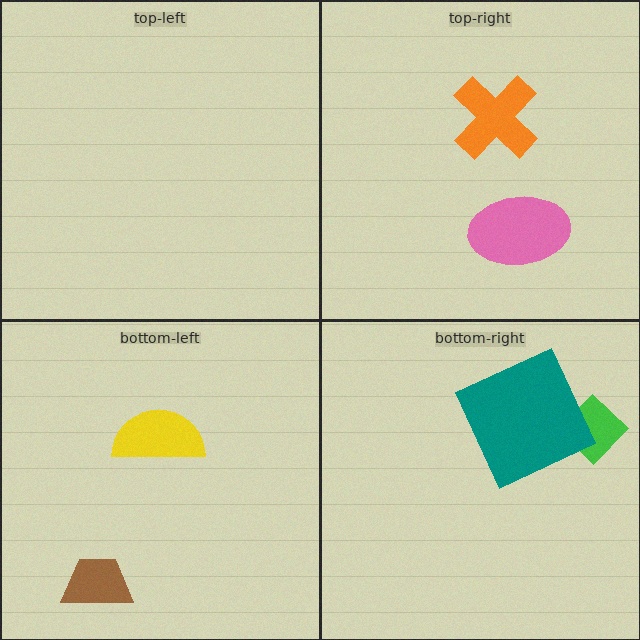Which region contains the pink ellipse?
The top-right region.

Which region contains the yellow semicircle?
The bottom-left region.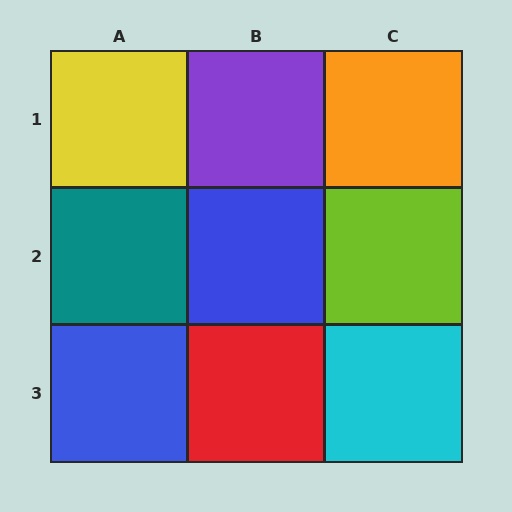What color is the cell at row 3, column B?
Red.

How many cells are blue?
2 cells are blue.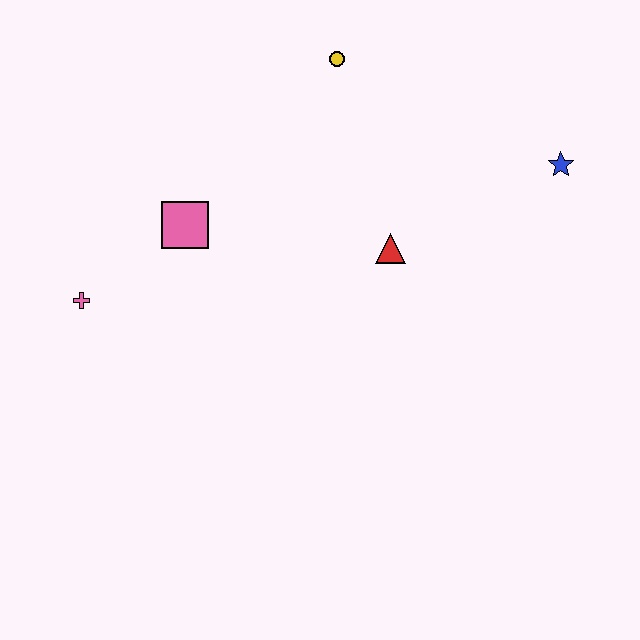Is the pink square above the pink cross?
Yes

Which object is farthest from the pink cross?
The blue star is farthest from the pink cross.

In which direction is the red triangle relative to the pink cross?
The red triangle is to the right of the pink cross.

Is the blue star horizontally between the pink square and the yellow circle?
No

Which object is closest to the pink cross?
The pink square is closest to the pink cross.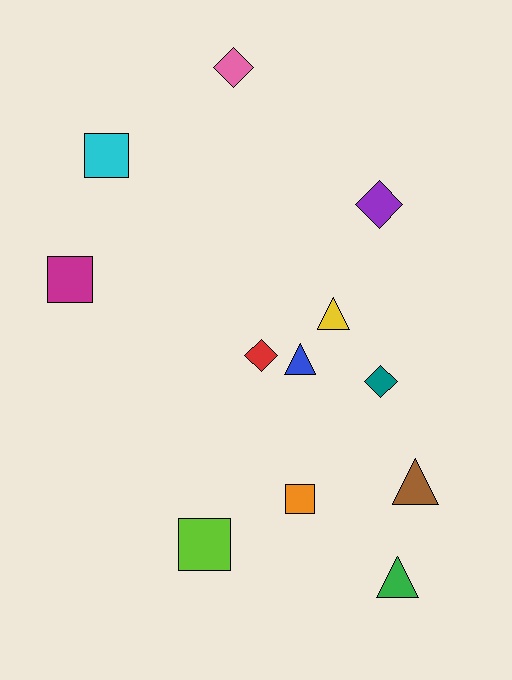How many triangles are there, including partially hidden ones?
There are 4 triangles.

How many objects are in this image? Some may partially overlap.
There are 12 objects.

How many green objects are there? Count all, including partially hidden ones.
There is 1 green object.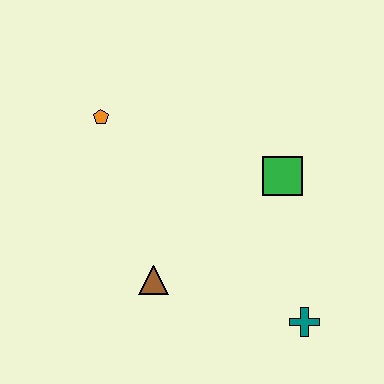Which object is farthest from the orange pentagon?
The teal cross is farthest from the orange pentagon.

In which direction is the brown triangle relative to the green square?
The brown triangle is to the left of the green square.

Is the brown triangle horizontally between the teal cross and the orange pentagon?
Yes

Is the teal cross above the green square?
No